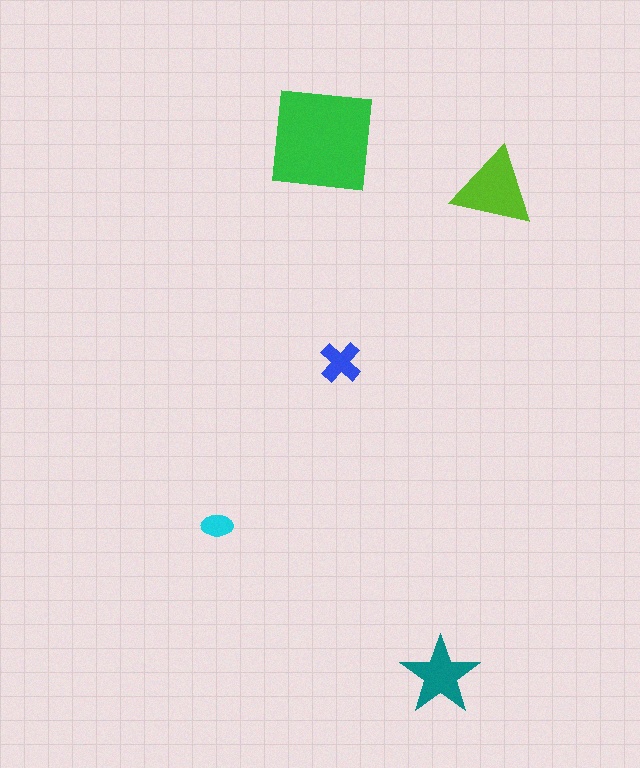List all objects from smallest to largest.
The cyan ellipse, the blue cross, the teal star, the lime triangle, the green square.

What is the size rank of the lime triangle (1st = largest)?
2nd.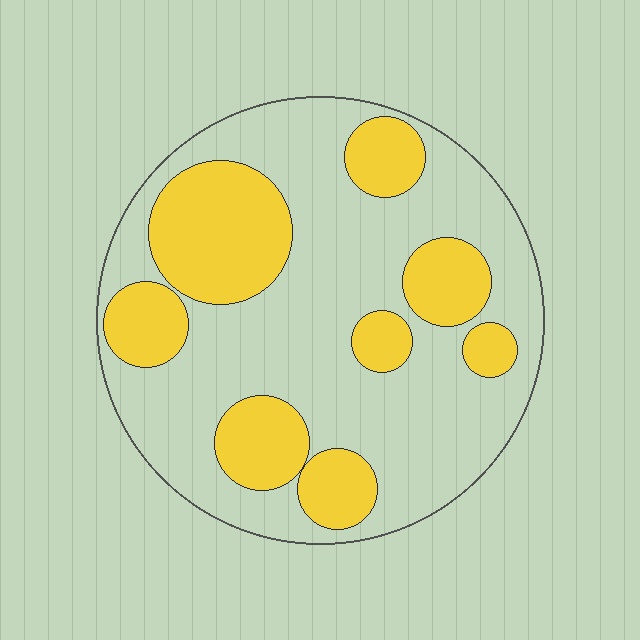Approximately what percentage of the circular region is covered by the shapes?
Approximately 35%.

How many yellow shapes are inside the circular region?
8.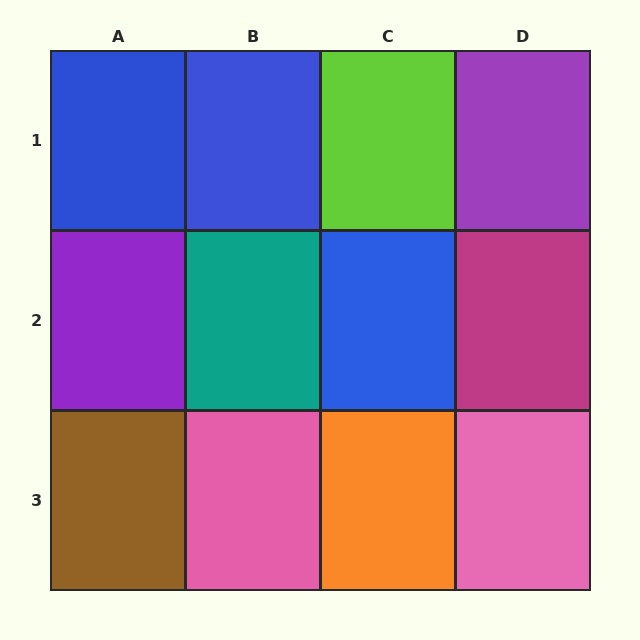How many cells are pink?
2 cells are pink.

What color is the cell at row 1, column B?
Blue.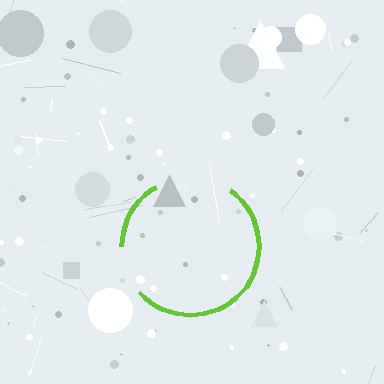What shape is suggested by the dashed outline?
The dashed outline suggests a circle.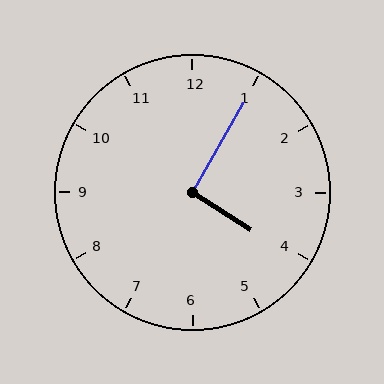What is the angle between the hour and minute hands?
Approximately 92 degrees.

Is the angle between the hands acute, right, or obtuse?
It is right.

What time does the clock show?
4:05.